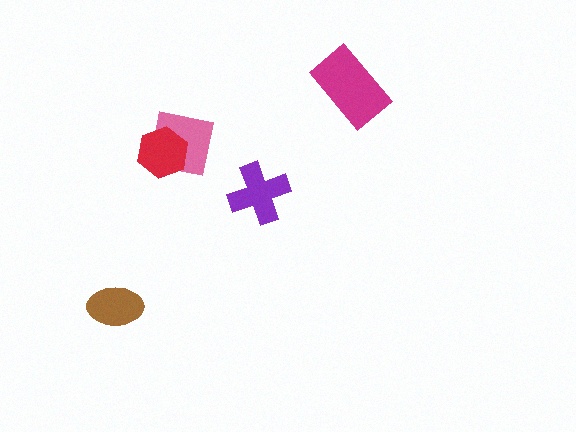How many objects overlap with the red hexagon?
1 object overlaps with the red hexagon.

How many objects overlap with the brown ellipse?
0 objects overlap with the brown ellipse.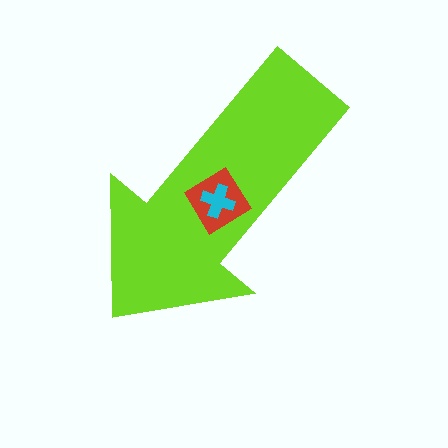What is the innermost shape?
The cyan cross.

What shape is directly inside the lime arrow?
The red diamond.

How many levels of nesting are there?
3.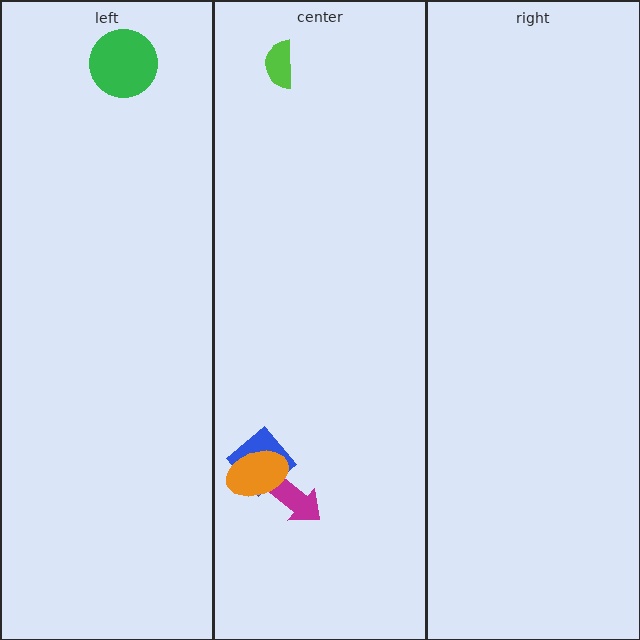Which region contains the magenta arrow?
The center region.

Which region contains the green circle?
The left region.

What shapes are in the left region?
The green circle.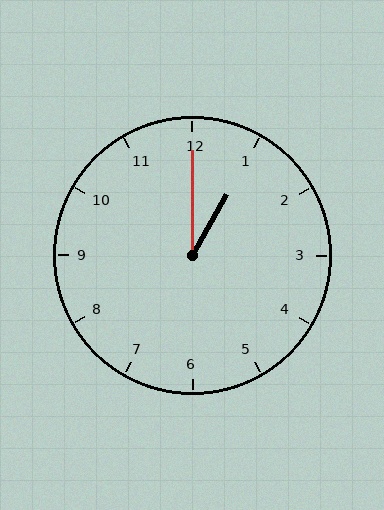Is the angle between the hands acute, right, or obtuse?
It is acute.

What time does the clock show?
1:00.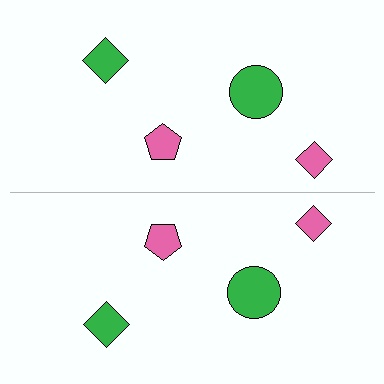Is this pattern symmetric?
Yes, this pattern has bilateral (reflection) symmetry.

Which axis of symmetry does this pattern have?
The pattern has a horizontal axis of symmetry running through the center of the image.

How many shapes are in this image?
There are 8 shapes in this image.